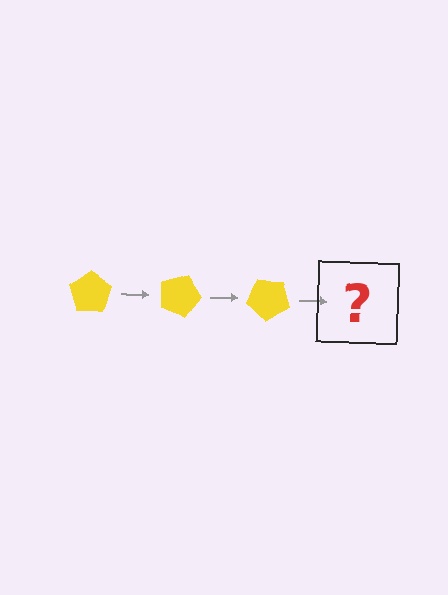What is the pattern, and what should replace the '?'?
The pattern is that the pentagon rotates 20 degrees each step. The '?' should be a yellow pentagon rotated 60 degrees.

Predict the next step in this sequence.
The next step is a yellow pentagon rotated 60 degrees.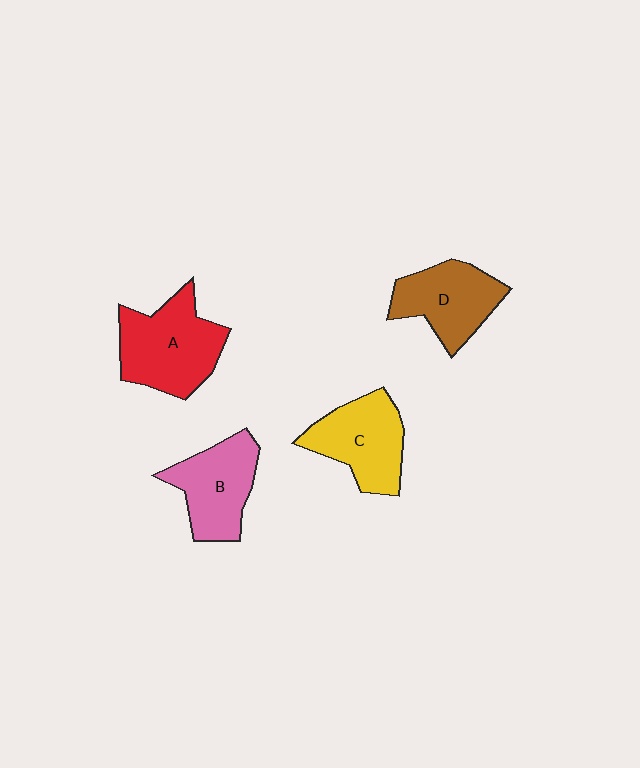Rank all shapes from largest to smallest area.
From largest to smallest: A (red), C (yellow), B (pink), D (brown).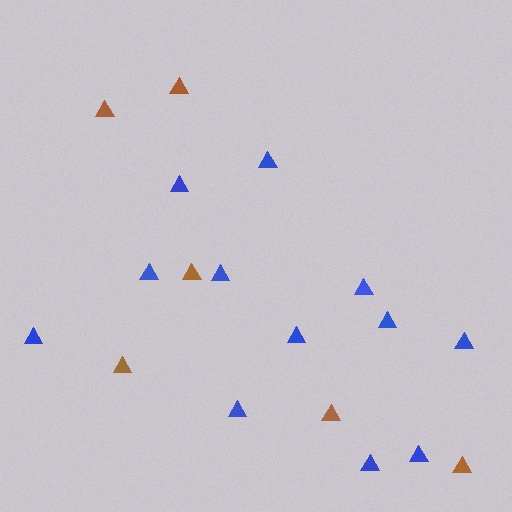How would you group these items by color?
There are 2 groups: one group of blue triangles (12) and one group of brown triangles (6).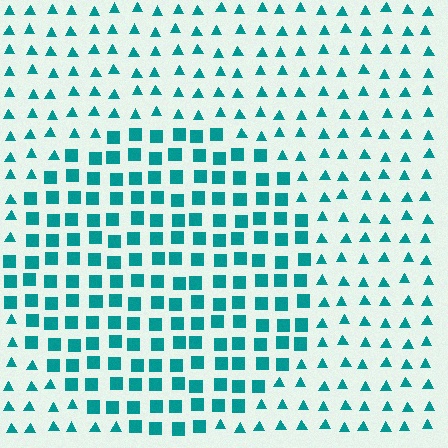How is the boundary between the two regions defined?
The boundary is defined by a change in element shape: squares inside vs. triangles outside. All elements share the same color and spacing.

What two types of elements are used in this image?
The image uses squares inside the circle region and triangles outside it.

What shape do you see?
I see a circle.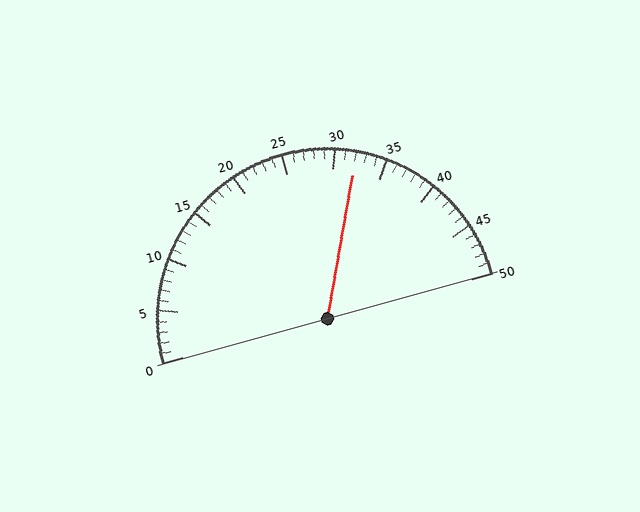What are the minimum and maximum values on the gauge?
The gauge ranges from 0 to 50.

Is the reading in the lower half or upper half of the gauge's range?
The reading is in the upper half of the range (0 to 50).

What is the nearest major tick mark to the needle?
The nearest major tick mark is 30.